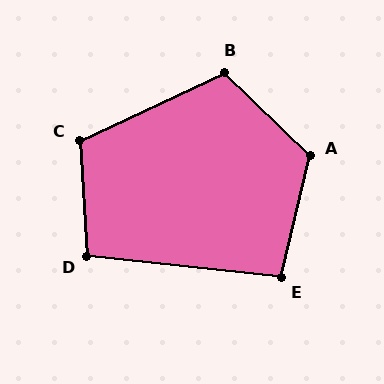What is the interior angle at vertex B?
Approximately 111 degrees (obtuse).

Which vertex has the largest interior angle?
A, at approximately 121 degrees.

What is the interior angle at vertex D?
Approximately 100 degrees (obtuse).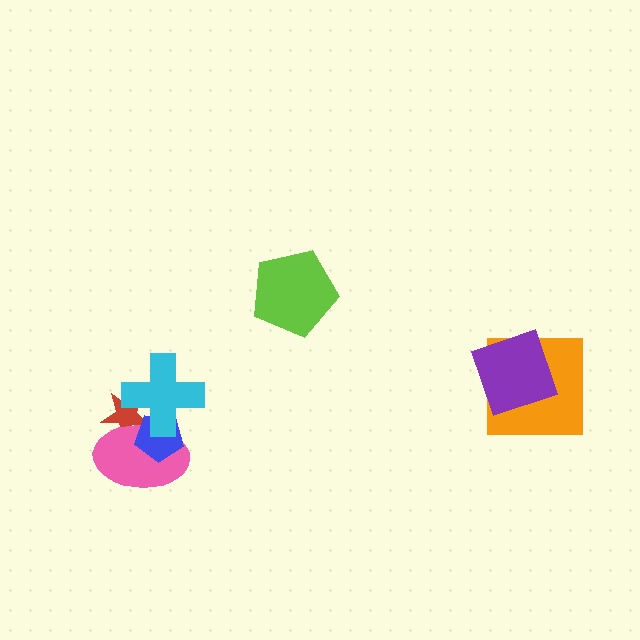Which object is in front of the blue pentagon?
The cyan cross is in front of the blue pentagon.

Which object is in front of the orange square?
The purple diamond is in front of the orange square.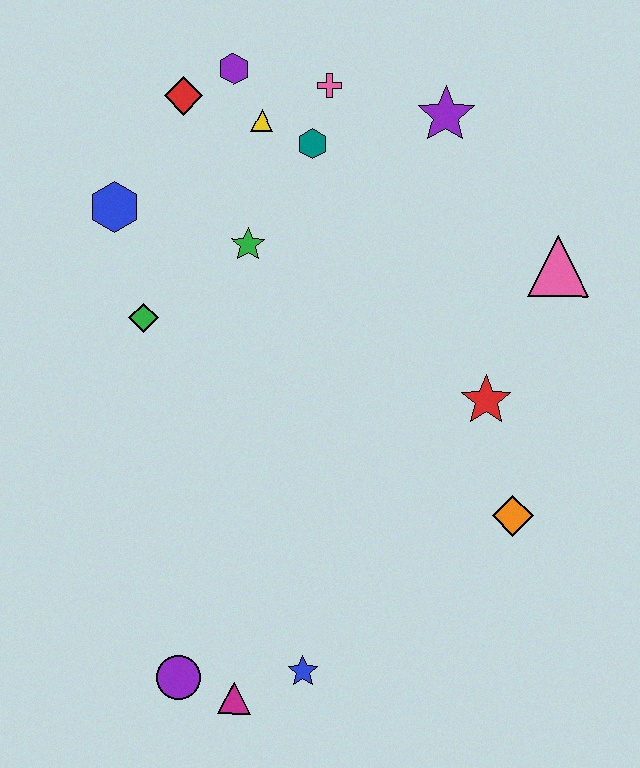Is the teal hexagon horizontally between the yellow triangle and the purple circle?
No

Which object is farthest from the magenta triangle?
The purple hexagon is farthest from the magenta triangle.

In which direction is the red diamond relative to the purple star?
The red diamond is to the left of the purple star.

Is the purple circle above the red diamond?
No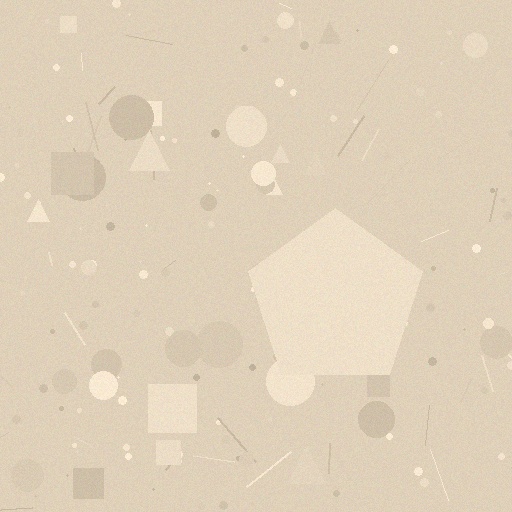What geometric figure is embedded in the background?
A pentagon is embedded in the background.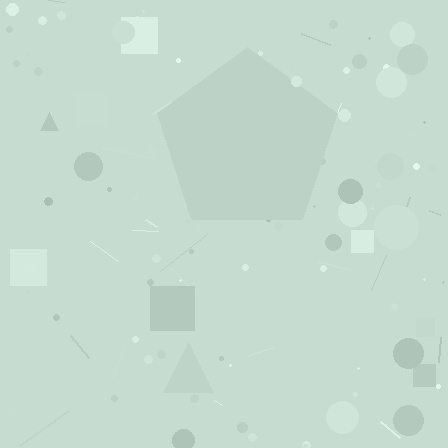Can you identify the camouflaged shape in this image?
The camouflaged shape is a pentagon.